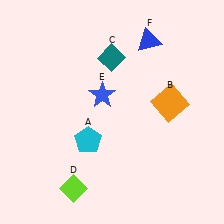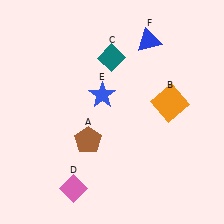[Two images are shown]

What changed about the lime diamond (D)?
In Image 1, D is lime. In Image 2, it changed to pink.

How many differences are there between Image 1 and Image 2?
There are 2 differences between the two images.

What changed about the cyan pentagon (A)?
In Image 1, A is cyan. In Image 2, it changed to brown.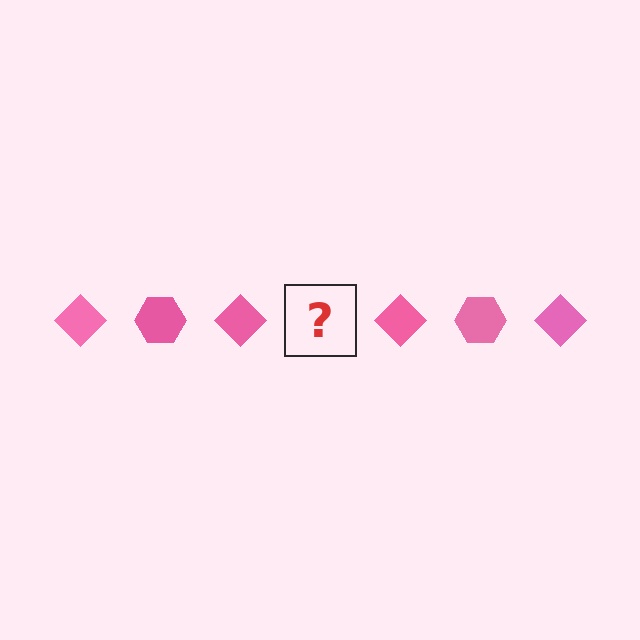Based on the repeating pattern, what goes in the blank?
The blank should be a pink hexagon.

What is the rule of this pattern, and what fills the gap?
The rule is that the pattern cycles through diamond, hexagon shapes in pink. The gap should be filled with a pink hexagon.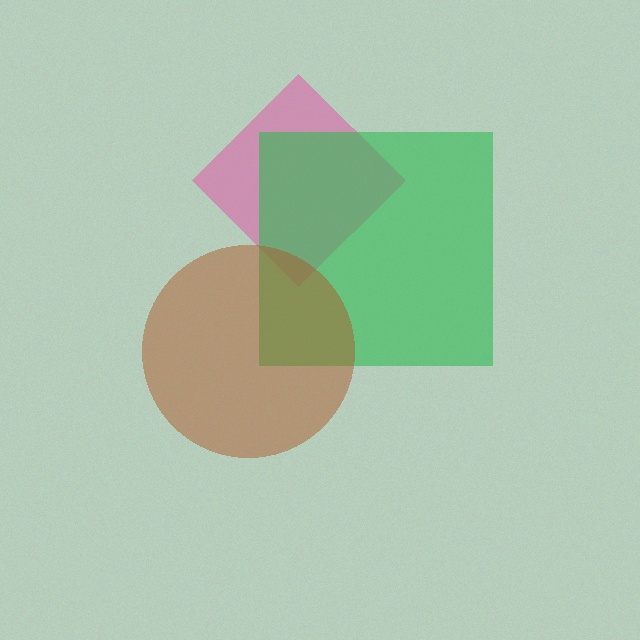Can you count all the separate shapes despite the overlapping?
Yes, there are 3 separate shapes.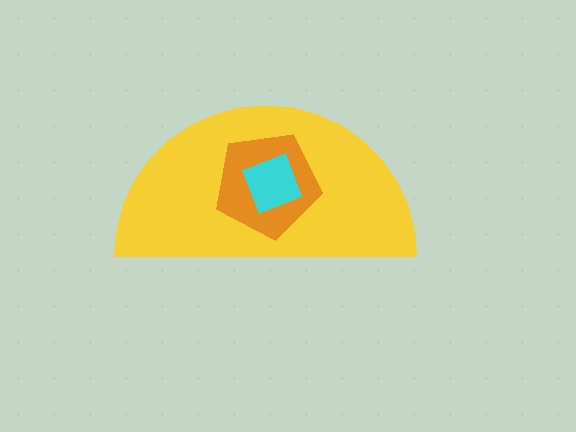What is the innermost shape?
The cyan diamond.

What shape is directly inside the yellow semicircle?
The orange pentagon.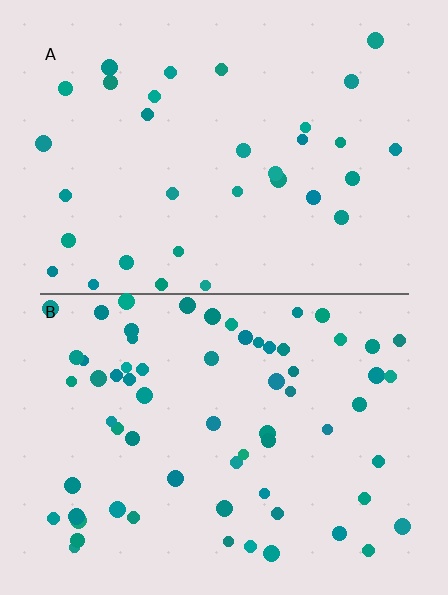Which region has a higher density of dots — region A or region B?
B (the bottom).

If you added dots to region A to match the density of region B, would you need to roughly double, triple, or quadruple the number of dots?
Approximately double.